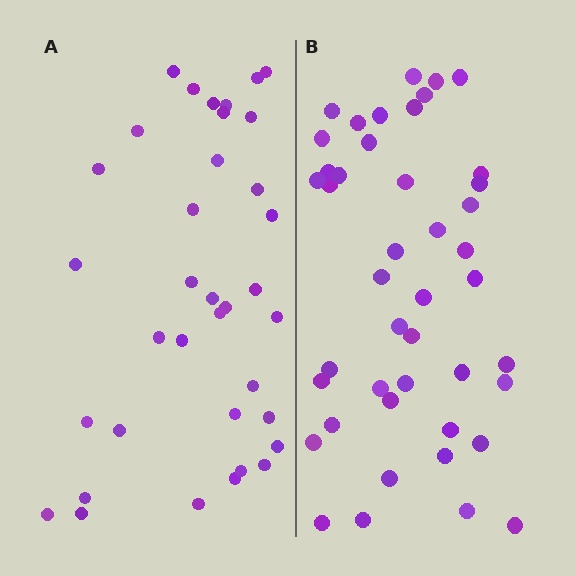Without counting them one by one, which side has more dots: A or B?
Region B (the right region) has more dots.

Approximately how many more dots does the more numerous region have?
Region B has roughly 8 or so more dots than region A.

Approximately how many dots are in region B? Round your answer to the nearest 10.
About 40 dots. (The exact count is 44, which rounds to 40.)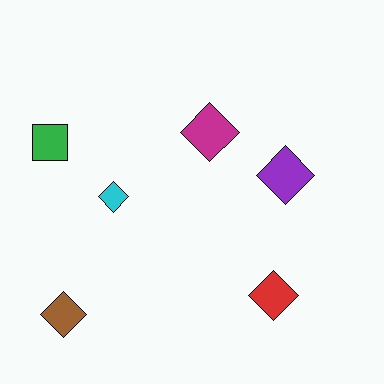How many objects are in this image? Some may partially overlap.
There are 6 objects.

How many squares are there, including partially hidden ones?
There is 1 square.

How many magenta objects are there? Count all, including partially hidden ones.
There is 1 magenta object.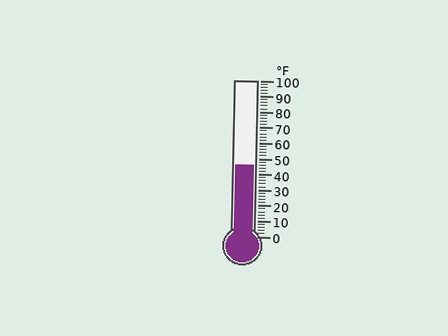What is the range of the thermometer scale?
The thermometer scale ranges from 0°F to 100°F.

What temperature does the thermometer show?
The thermometer shows approximately 46°F.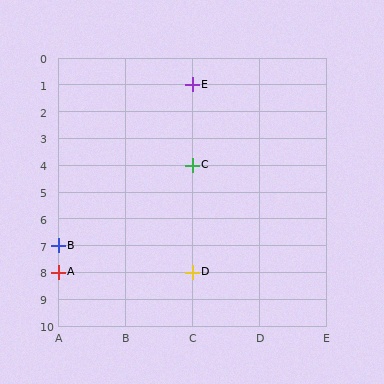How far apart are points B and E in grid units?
Points B and E are 2 columns and 6 rows apart (about 6.3 grid units diagonally).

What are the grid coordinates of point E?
Point E is at grid coordinates (C, 1).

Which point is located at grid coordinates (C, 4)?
Point C is at (C, 4).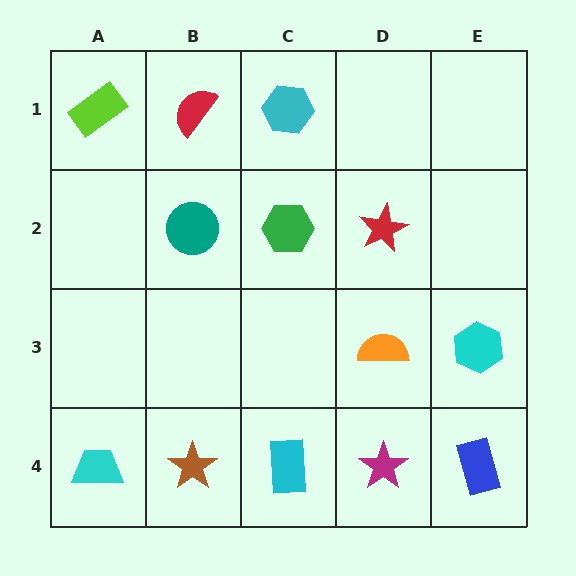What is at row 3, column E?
A cyan hexagon.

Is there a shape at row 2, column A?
No, that cell is empty.